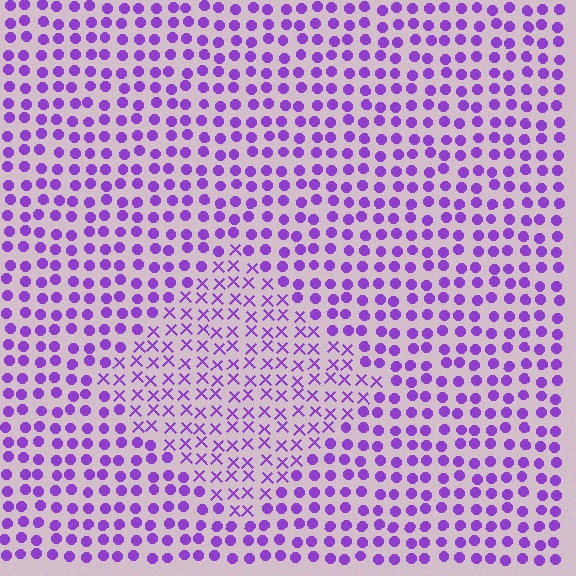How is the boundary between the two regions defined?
The boundary is defined by a change in element shape: X marks inside vs. circles outside. All elements share the same color and spacing.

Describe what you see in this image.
The image is filled with small purple elements arranged in a uniform grid. A diamond-shaped region contains X marks, while the surrounding area contains circles. The boundary is defined purely by the change in element shape.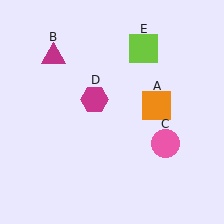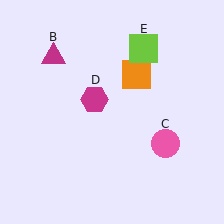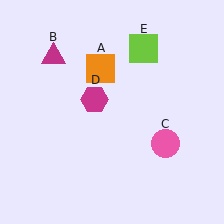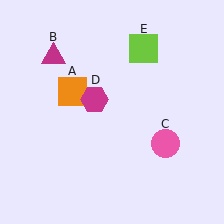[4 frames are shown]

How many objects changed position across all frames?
1 object changed position: orange square (object A).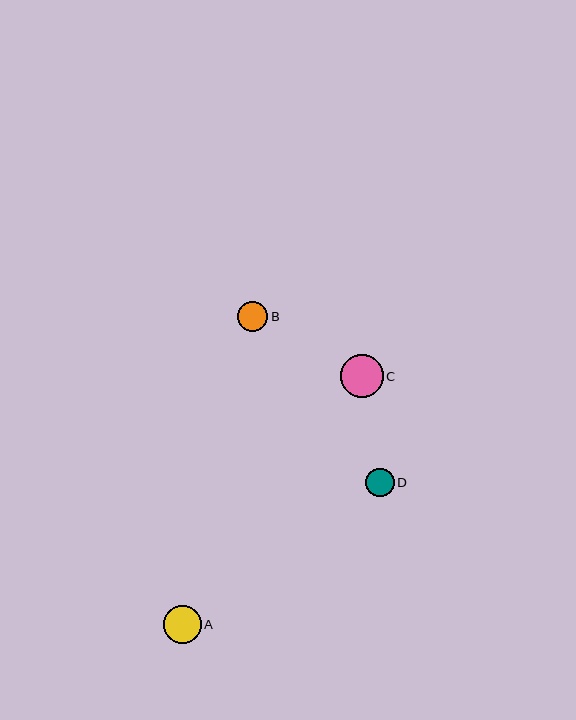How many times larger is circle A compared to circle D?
Circle A is approximately 1.3 times the size of circle D.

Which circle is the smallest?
Circle D is the smallest with a size of approximately 29 pixels.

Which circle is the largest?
Circle C is the largest with a size of approximately 43 pixels.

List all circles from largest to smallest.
From largest to smallest: C, A, B, D.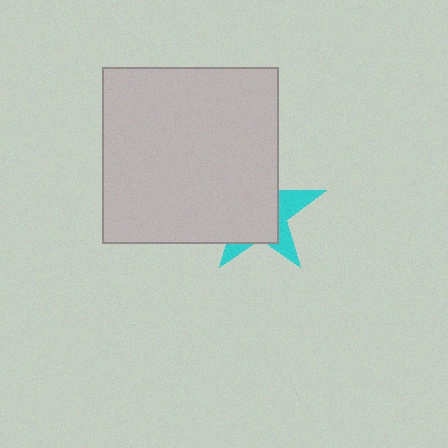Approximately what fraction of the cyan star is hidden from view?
Roughly 69% of the cyan star is hidden behind the light gray square.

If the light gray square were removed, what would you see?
You would see the complete cyan star.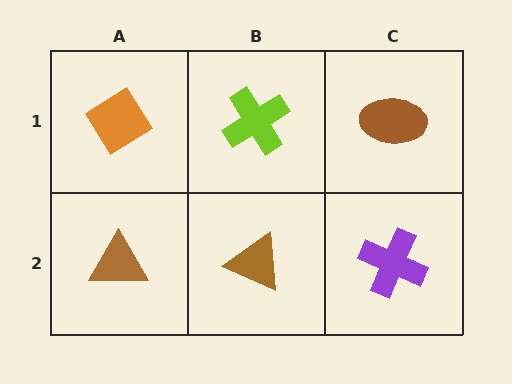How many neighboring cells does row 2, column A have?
2.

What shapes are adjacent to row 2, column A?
An orange diamond (row 1, column A), a brown triangle (row 2, column B).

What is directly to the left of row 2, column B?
A brown triangle.